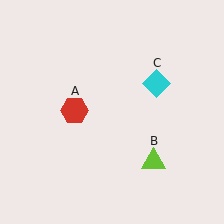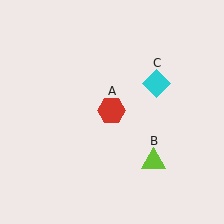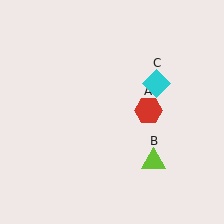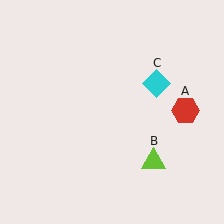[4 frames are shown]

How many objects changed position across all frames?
1 object changed position: red hexagon (object A).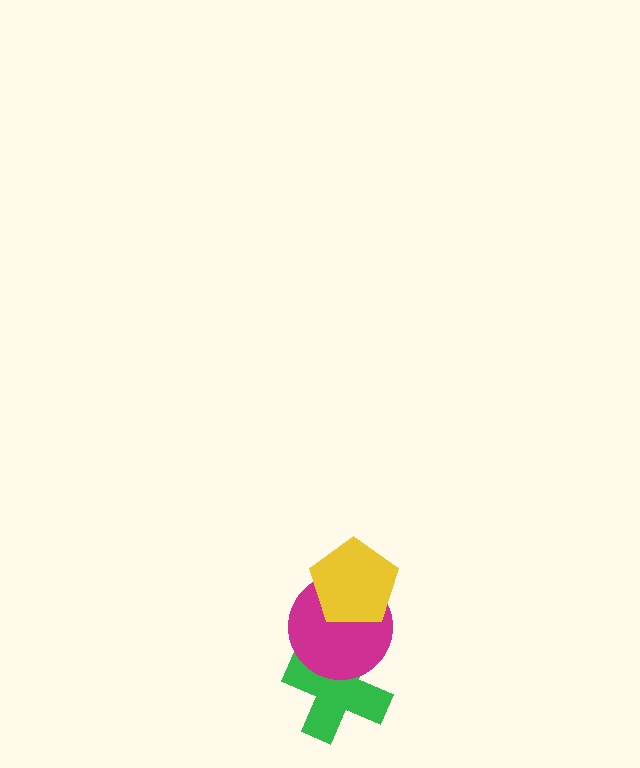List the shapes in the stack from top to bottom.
From top to bottom: the yellow pentagon, the magenta circle, the green cross.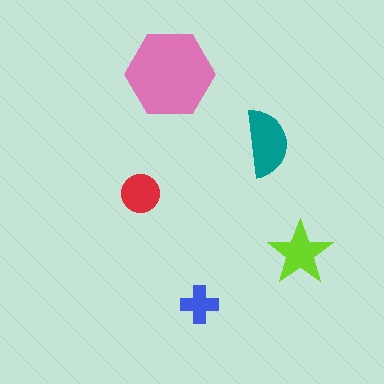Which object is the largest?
The pink hexagon.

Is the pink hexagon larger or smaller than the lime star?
Larger.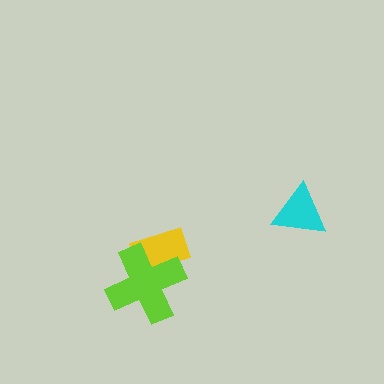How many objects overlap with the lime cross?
1 object overlaps with the lime cross.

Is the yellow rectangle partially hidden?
Yes, it is partially covered by another shape.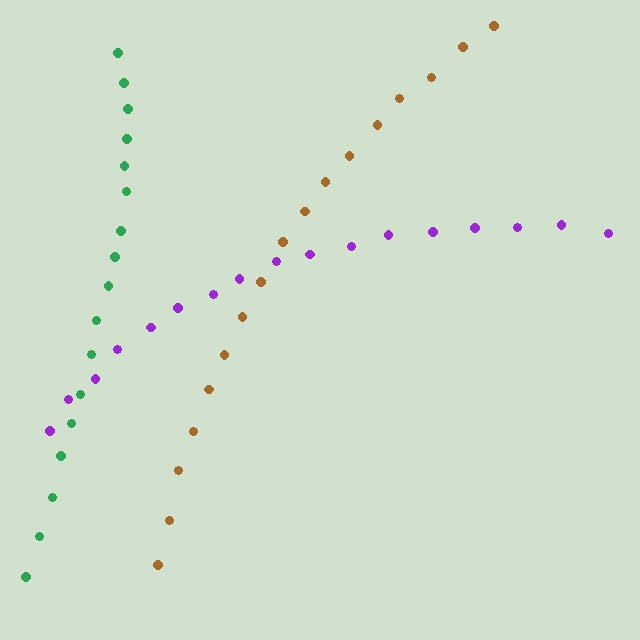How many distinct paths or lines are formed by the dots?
There are 3 distinct paths.